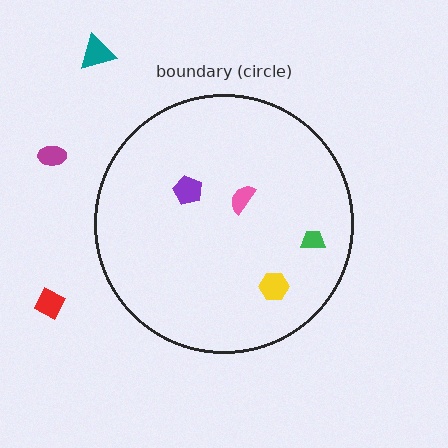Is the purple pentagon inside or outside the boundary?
Inside.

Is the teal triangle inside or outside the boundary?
Outside.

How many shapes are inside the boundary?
4 inside, 3 outside.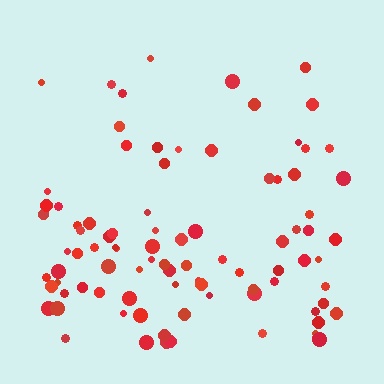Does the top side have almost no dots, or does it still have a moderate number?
Still a moderate number, just noticeably fewer than the bottom.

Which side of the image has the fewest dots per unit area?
The top.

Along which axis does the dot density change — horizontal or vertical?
Vertical.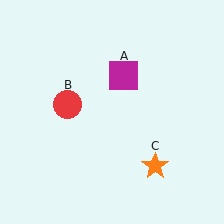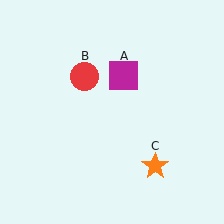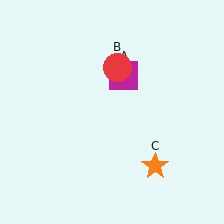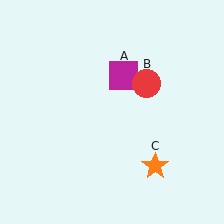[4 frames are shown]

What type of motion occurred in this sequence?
The red circle (object B) rotated clockwise around the center of the scene.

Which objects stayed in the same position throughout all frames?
Magenta square (object A) and orange star (object C) remained stationary.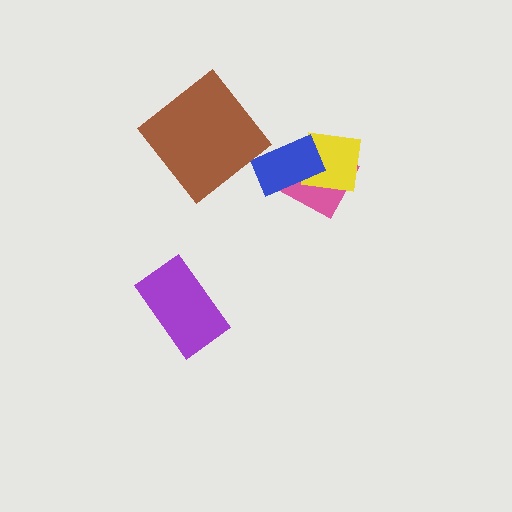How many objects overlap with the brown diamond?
0 objects overlap with the brown diamond.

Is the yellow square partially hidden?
Yes, it is partially covered by another shape.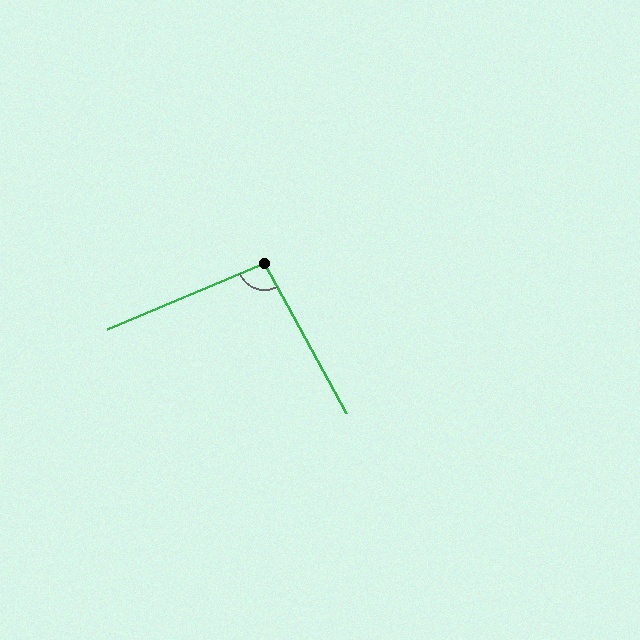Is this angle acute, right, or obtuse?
It is obtuse.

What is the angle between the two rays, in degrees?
Approximately 96 degrees.